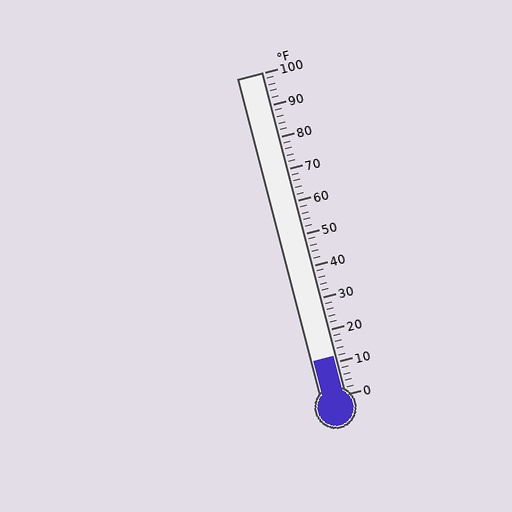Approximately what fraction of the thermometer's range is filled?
The thermometer is filled to approximately 10% of its range.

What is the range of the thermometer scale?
The thermometer scale ranges from 0°F to 100°F.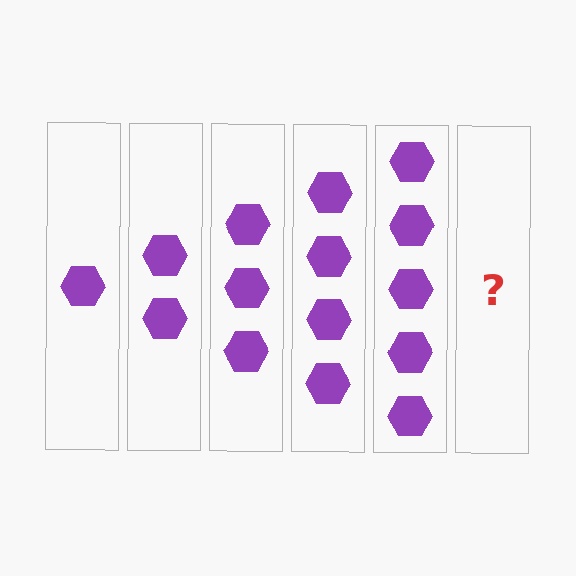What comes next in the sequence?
The next element should be 6 hexagons.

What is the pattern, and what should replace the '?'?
The pattern is that each step adds one more hexagon. The '?' should be 6 hexagons.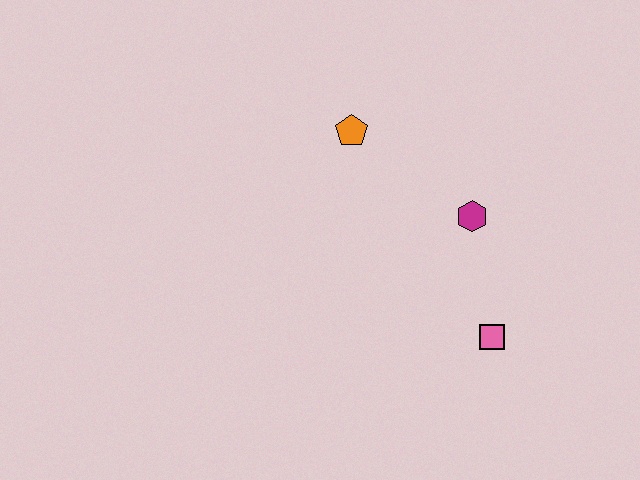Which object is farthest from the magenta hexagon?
The orange pentagon is farthest from the magenta hexagon.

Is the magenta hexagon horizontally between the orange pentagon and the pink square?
Yes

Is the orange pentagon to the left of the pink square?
Yes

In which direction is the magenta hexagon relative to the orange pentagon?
The magenta hexagon is to the right of the orange pentagon.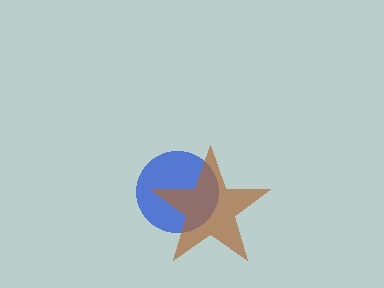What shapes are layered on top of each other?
The layered shapes are: a blue circle, a brown star.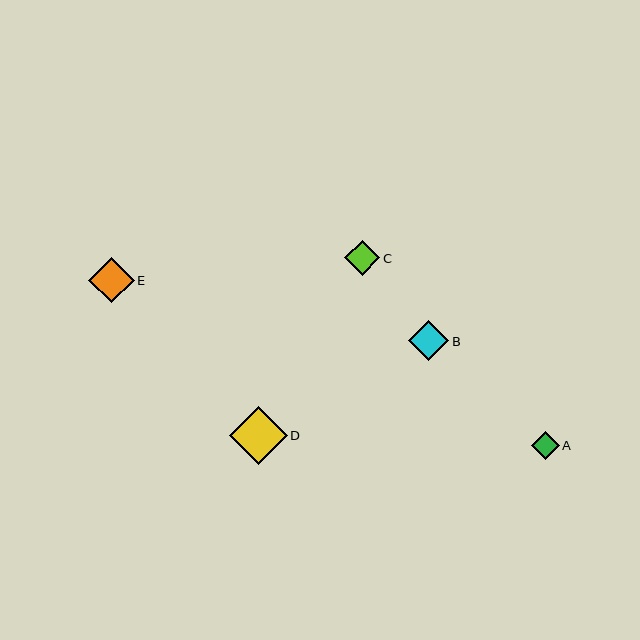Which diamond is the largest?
Diamond D is the largest with a size of approximately 58 pixels.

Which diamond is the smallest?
Diamond A is the smallest with a size of approximately 28 pixels.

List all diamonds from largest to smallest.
From largest to smallest: D, E, B, C, A.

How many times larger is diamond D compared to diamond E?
Diamond D is approximately 1.3 times the size of diamond E.